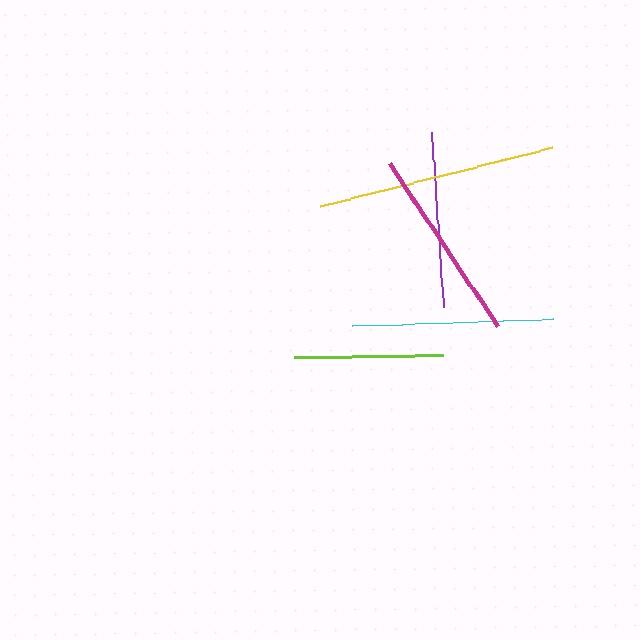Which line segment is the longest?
The yellow line is the longest at approximately 239 pixels.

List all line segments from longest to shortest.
From longest to shortest: yellow, cyan, magenta, purple, lime.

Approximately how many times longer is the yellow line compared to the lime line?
The yellow line is approximately 1.6 times the length of the lime line.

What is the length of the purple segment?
The purple segment is approximately 174 pixels long.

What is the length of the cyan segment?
The cyan segment is approximately 201 pixels long.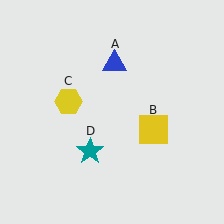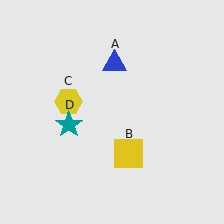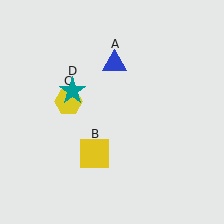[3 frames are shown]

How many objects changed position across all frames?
2 objects changed position: yellow square (object B), teal star (object D).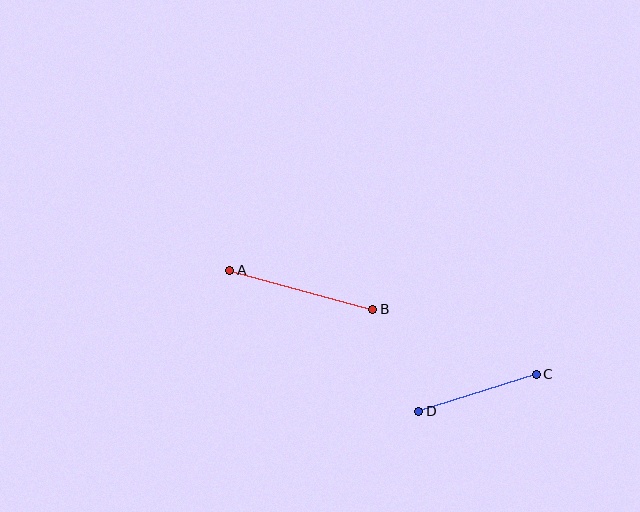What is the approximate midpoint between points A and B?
The midpoint is at approximately (301, 290) pixels.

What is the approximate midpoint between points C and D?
The midpoint is at approximately (477, 393) pixels.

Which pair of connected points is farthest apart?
Points A and B are farthest apart.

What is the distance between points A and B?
The distance is approximately 148 pixels.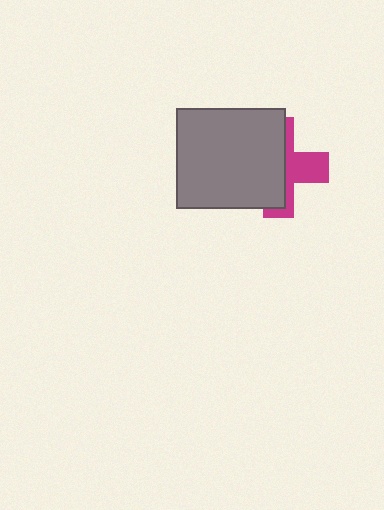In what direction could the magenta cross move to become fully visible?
The magenta cross could move right. That would shift it out from behind the gray rectangle entirely.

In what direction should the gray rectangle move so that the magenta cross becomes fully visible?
The gray rectangle should move left. That is the shortest direction to clear the overlap and leave the magenta cross fully visible.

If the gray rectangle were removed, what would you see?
You would see the complete magenta cross.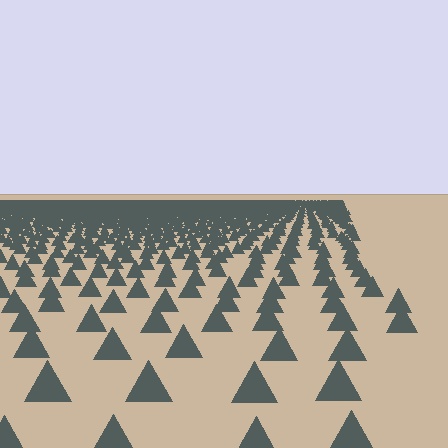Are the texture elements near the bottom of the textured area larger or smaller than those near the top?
Larger. Near the bottom, elements are closer to the viewer and appear at a bigger on-screen size.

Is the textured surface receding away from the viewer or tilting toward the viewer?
The surface is receding away from the viewer. Texture elements get smaller and denser toward the top.